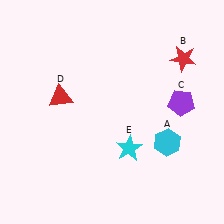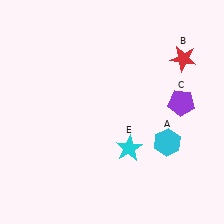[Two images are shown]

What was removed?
The red triangle (D) was removed in Image 2.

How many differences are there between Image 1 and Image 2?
There is 1 difference between the two images.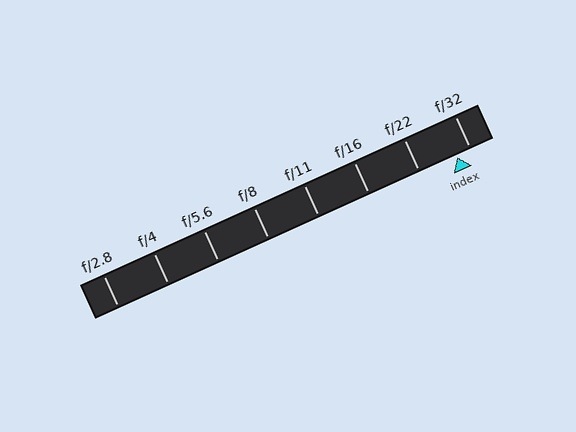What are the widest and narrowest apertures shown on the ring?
The widest aperture shown is f/2.8 and the narrowest is f/32.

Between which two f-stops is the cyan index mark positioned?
The index mark is between f/22 and f/32.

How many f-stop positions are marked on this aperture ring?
There are 8 f-stop positions marked.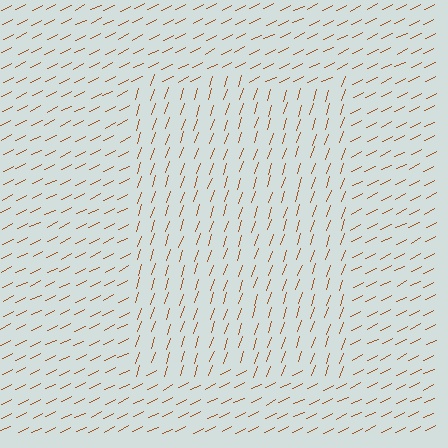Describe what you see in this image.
The image is filled with small brown line segments. A rectangle region in the image has lines oriented differently from the surrounding lines, creating a visible texture boundary.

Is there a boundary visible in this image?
Yes, there is a texture boundary formed by a change in line orientation.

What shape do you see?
I see a rectangle.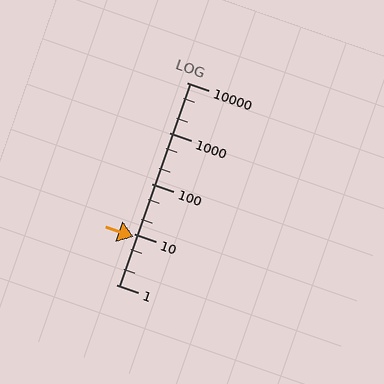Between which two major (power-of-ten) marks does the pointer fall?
The pointer is between 1 and 10.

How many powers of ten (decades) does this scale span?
The scale spans 4 decades, from 1 to 10000.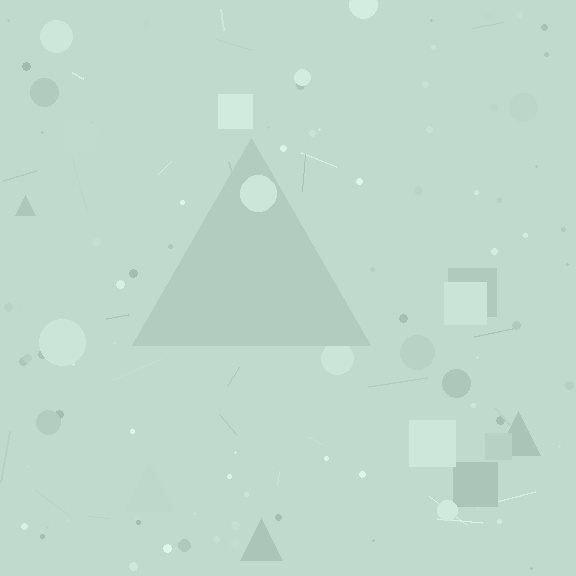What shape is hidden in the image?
A triangle is hidden in the image.